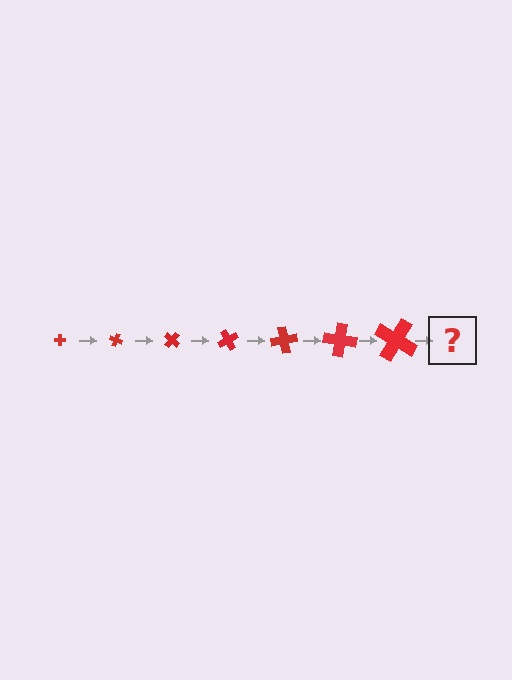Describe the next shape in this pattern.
It should be a cross, larger than the previous one and rotated 140 degrees from the start.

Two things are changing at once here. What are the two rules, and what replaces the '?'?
The two rules are that the cross grows larger each step and it rotates 20 degrees each step. The '?' should be a cross, larger than the previous one and rotated 140 degrees from the start.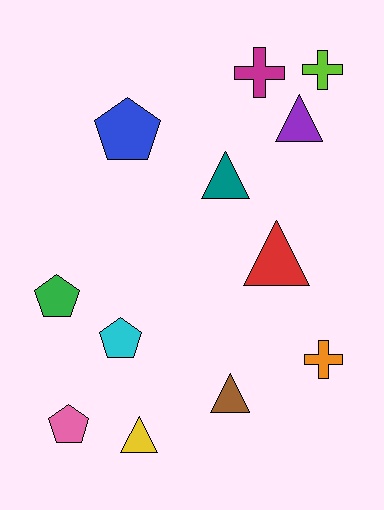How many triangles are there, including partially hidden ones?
There are 5 triangles.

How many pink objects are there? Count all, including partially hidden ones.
There is 1 pink object.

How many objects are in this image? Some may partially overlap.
There are 12 objects.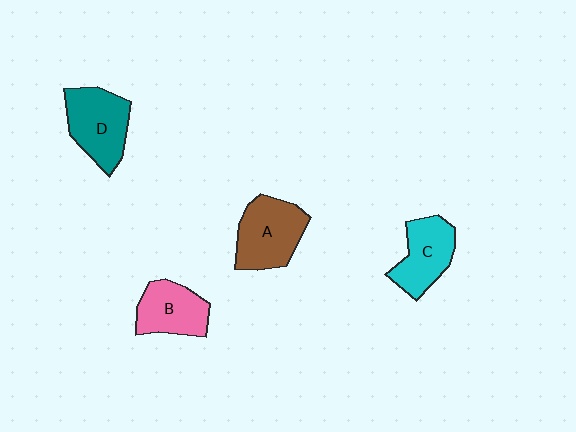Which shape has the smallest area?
Shape B (pink).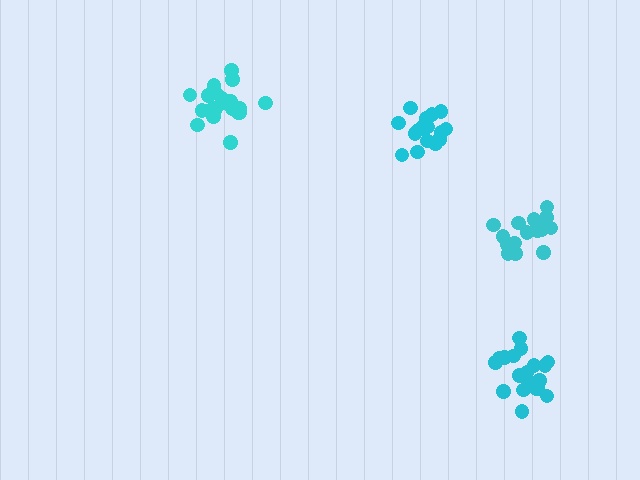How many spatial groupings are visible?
There are 4 spatial groupings.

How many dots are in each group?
Group 1: 16 dots, Group 2: 20 dots, Group 3: 17 dots, Group 4: 20 dots (73 total).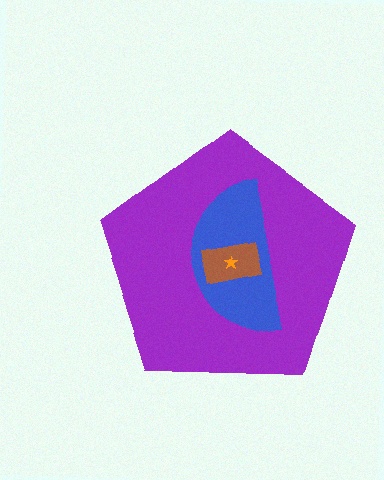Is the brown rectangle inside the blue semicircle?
Yes.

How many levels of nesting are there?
4.